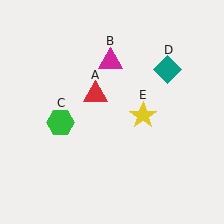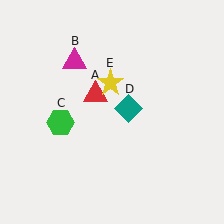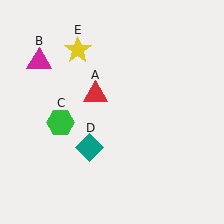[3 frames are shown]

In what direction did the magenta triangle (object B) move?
The magenta triangle (object B) moved left.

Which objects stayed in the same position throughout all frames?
Red triangle (object A) and green hexagon (object C) remained stationary.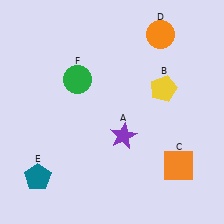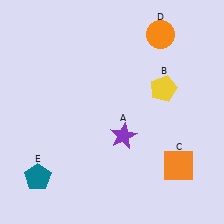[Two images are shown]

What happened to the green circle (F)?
The green circle (F) was removed in Image 2. It was in the top-left area of Image 1.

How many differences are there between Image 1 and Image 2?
There is 1 difference between the two images.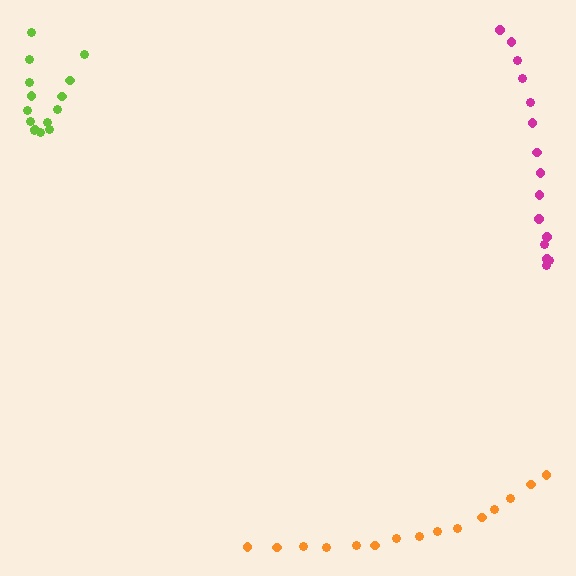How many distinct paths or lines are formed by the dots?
There are 3 distinct paths.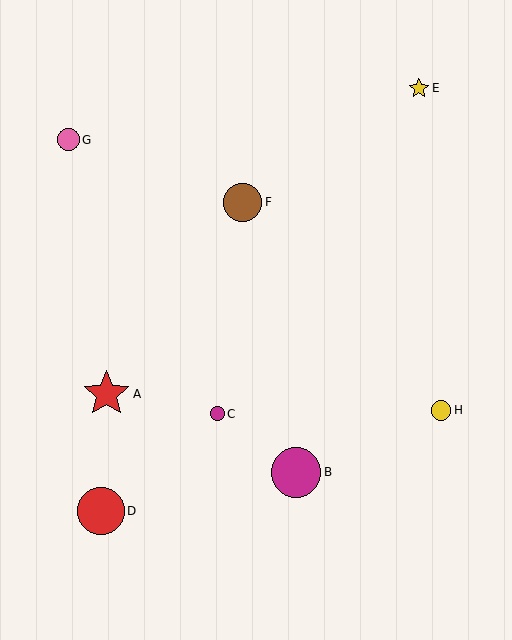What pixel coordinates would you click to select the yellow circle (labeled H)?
Click at (441, 410) to select the yellow circle H.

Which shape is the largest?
The magenta circle (labeled B) is the largest.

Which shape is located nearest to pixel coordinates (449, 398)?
The yellow circle (labeled H) at (441, 410) is nearest to that location.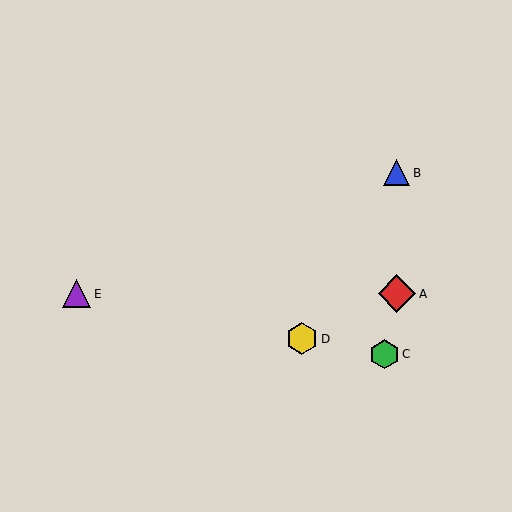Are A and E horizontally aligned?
Yes, both are at y≈294.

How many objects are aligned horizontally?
2 objects (A, E) are aligned horizontally.